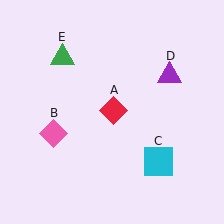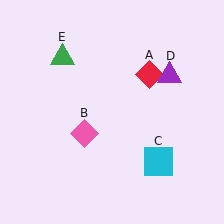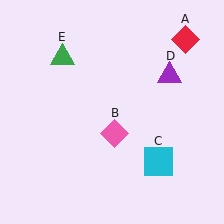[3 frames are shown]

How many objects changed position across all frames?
2 objects changed position: red diamond (object A), pink diamond (object B).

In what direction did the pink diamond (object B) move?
The pink diamond (object B) moved right.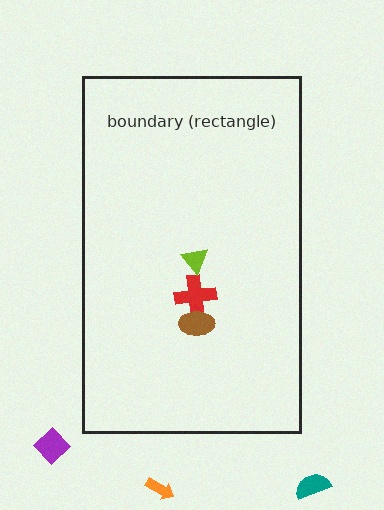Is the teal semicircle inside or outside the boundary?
Outside.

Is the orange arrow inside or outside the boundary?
Outside.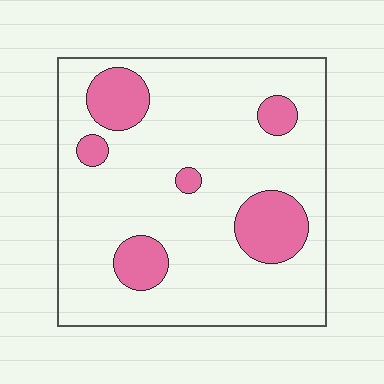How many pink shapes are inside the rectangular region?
6.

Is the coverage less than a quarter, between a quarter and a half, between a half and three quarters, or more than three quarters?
Less than a quarter.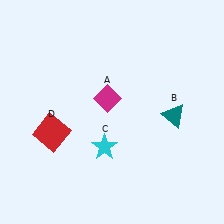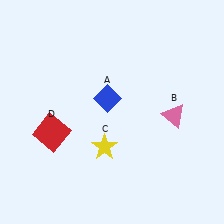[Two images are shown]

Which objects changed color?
A changed from magenta to blue. B changed from teal to pink. C changed from cyan to yellow.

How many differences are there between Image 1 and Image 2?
There are 3 differences between the two images.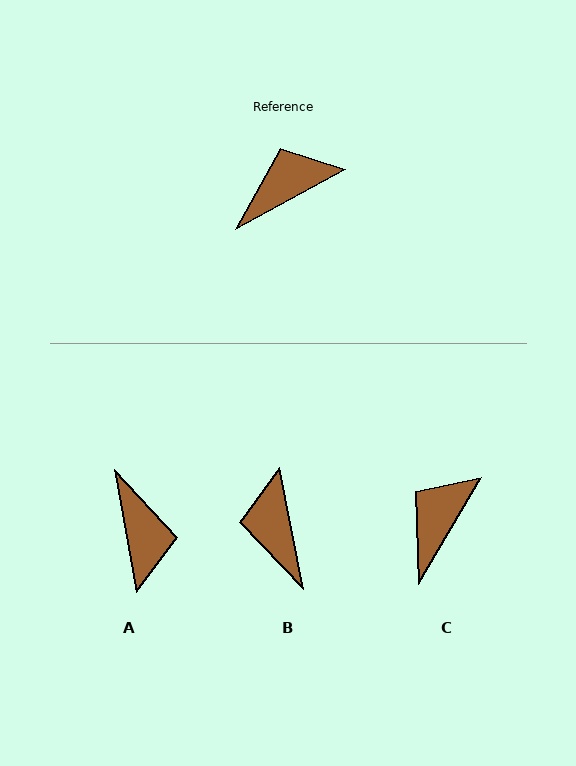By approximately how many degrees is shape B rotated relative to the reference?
Approximately 73 degrees counter-clockwise.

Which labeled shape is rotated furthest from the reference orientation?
A, about 108 degrees away.